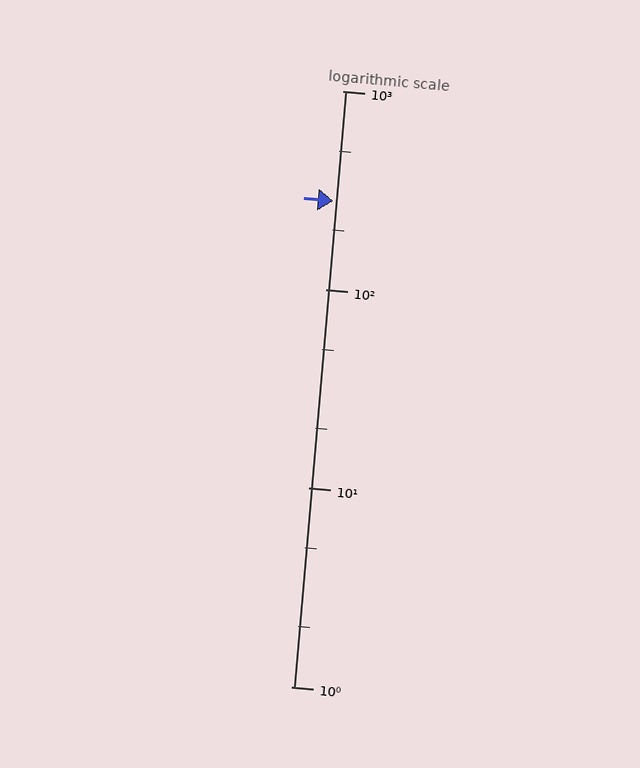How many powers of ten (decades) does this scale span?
The scale spans 3 decades, from 1 to 1000.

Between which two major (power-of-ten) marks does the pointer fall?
The pointer is between 100 and 1000.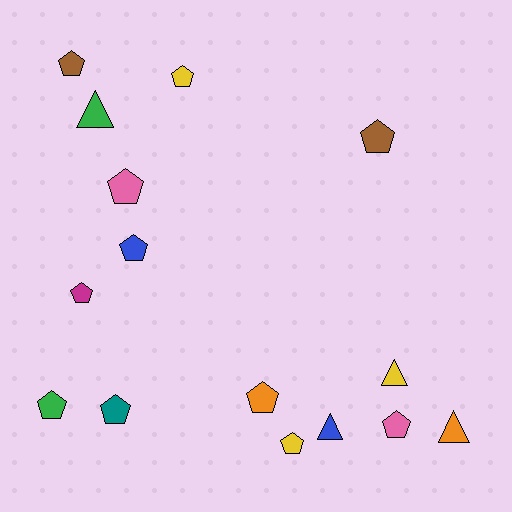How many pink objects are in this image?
There are 2 pink objects.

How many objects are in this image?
There are 15 objects.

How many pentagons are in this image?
There are 11 pentagons.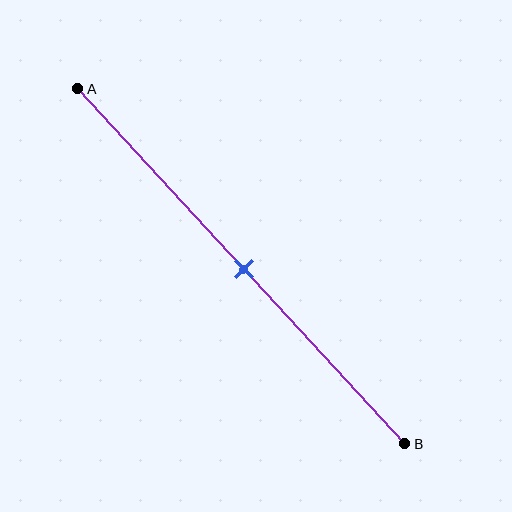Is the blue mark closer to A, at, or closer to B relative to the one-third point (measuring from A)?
The blue mark is closer to point B than the one-third point of segment AB.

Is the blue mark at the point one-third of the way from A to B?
No, the mark is at about 50% from A, not at the 33% one-third point.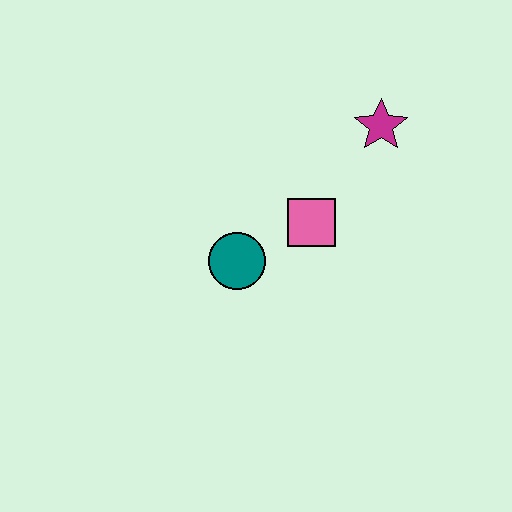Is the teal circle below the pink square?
Yes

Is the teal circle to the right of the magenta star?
No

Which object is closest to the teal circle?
The pink square is closest to the teal circle.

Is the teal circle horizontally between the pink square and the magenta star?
No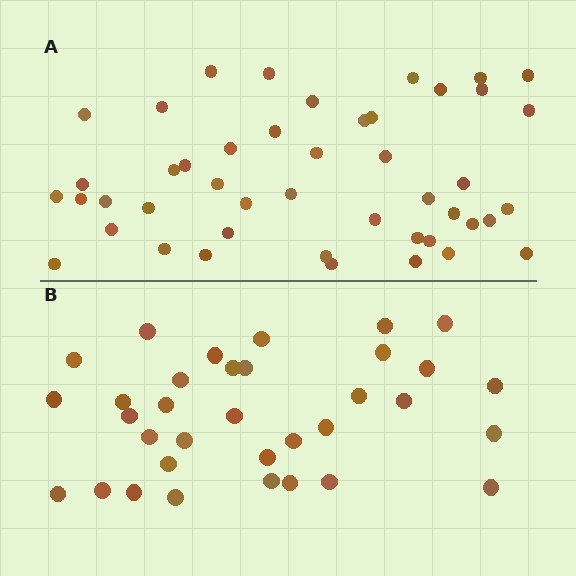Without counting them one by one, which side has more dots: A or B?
Region A (the top region) has more dots.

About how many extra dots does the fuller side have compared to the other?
Region A has roughly 12 or so more dots than region B.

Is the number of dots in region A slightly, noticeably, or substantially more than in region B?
Region A has noticeably more, but not dramatically so. The ratio is roughly 1.4 to 1.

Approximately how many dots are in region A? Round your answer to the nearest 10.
About 50 dots. (The exact count is 46, which rounds to 50.)